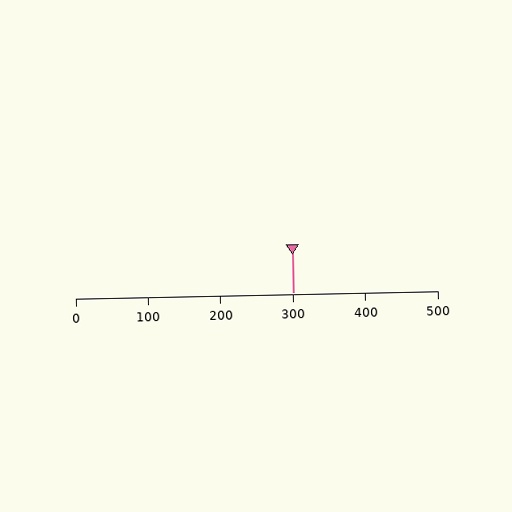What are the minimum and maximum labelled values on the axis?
The axis runs from 0 to 500.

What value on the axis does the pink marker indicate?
The marker indicates approximately 300.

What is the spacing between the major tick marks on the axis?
The major ticks are spaced 100 apart.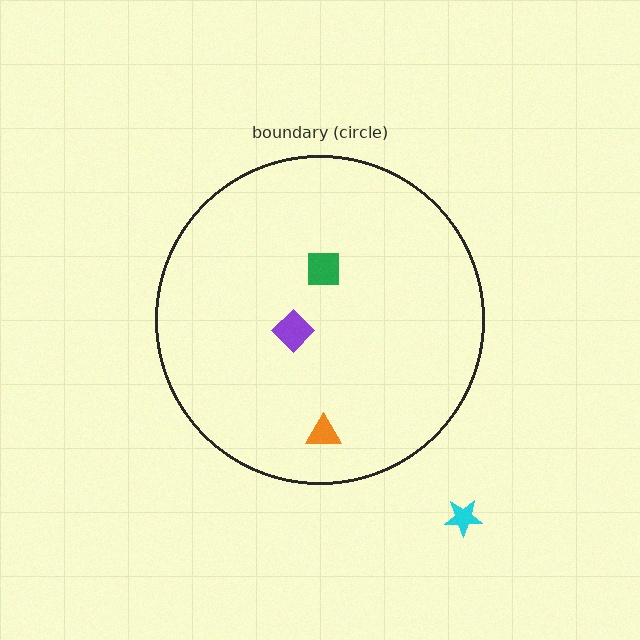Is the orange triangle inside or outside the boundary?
Inside.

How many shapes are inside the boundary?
3 inside, 1 outside.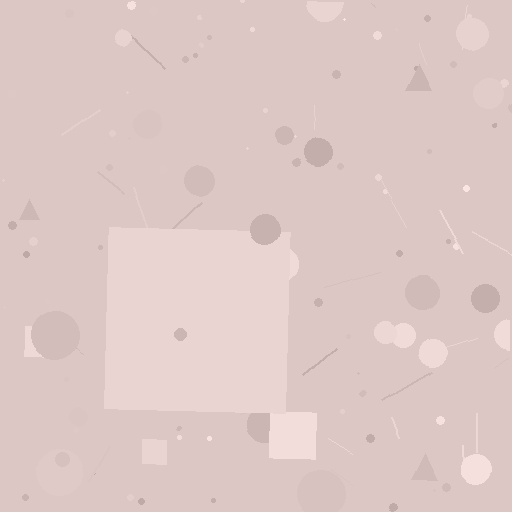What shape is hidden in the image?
A square is hidden in the image.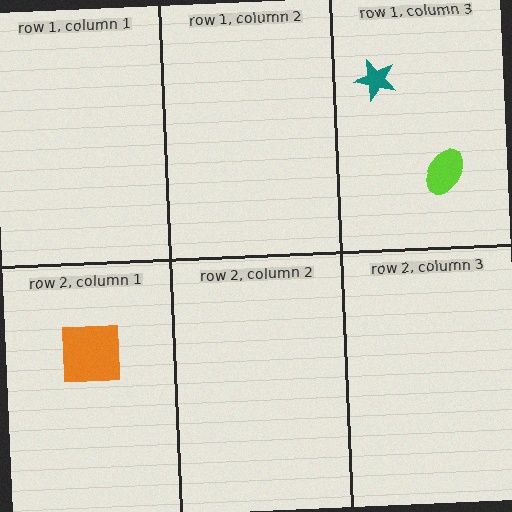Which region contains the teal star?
The row 1, column 3 region.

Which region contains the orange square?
The row 2, column 1 region.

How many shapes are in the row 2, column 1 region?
1.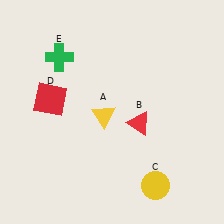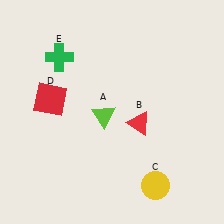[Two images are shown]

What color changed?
The triangle (A) changed from yellow in Image 1 to lime in Image 2.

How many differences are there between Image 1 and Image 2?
There is 1 difference between the two images.